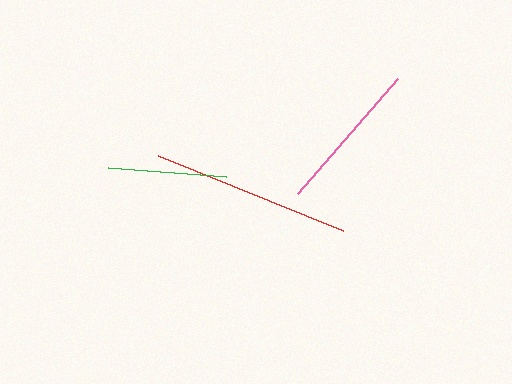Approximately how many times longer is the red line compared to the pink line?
The red line is approximately 1.3 times the length of the pink line.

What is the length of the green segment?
The green segment is approximately 118 pixels long.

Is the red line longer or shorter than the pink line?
The red line is longer than the pink line.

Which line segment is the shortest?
The green line is the shortest at approximately 118 pixels.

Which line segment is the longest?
The red line is the longest at approximately 200 pixels.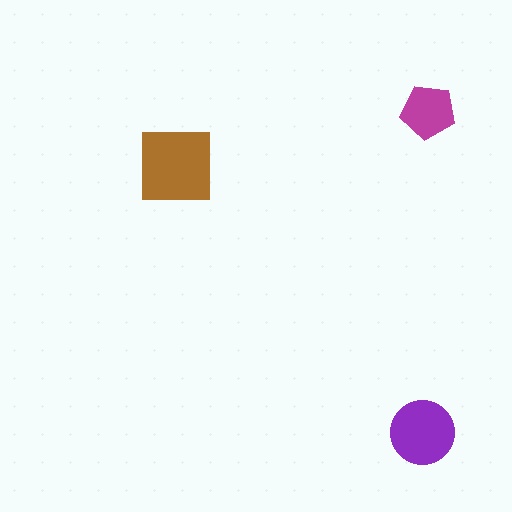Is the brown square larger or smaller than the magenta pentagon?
Larger.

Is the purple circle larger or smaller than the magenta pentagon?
Larger.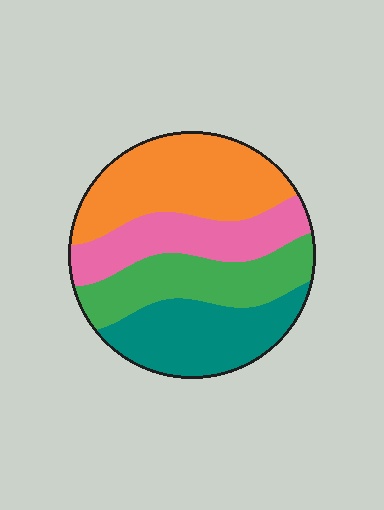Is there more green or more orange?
Orange.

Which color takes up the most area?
Orange, at roughly 30%.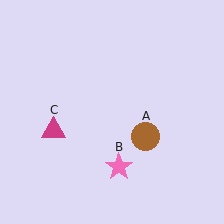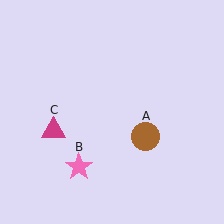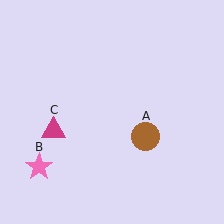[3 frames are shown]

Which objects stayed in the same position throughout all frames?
Brown circle (object A) and magenta triangle (object C) remained stationary.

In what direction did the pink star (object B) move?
The pink star (object B) moved left.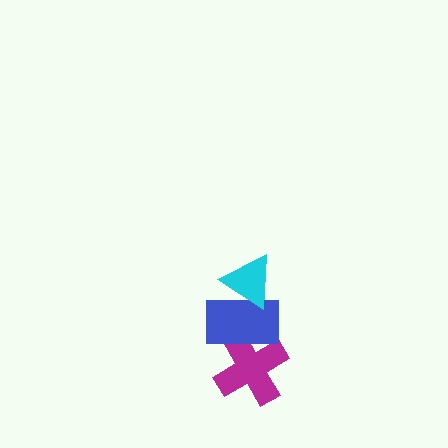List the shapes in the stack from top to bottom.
From top to bottom: the cyan triangle, the blue rectangle, the magenta cross.